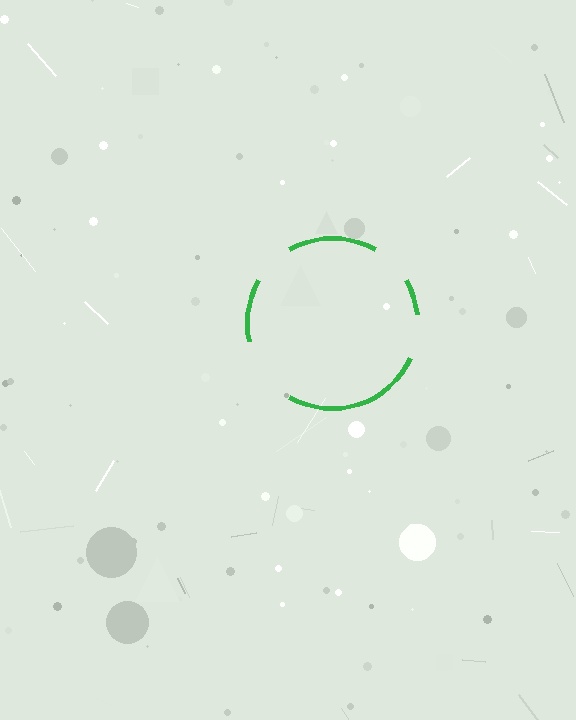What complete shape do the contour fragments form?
The contour fragments form a circle.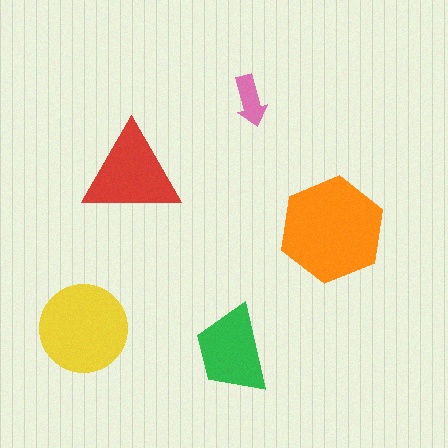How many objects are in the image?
There are 5 objects in the image.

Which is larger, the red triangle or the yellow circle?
The yellow circle.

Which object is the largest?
The orange hexagon.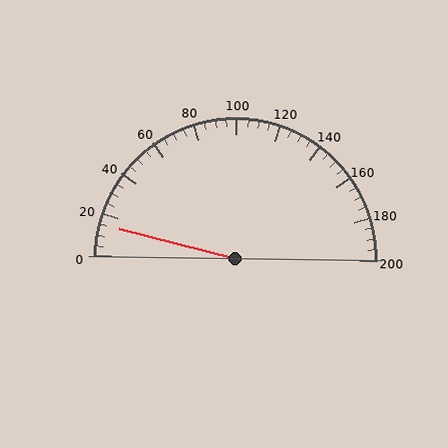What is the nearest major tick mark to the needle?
The nearest major tick mark is 20.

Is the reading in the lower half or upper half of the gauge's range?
The reading is in the lower half of the range (0 to 200).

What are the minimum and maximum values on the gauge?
The gauge ranges from 0 to 200.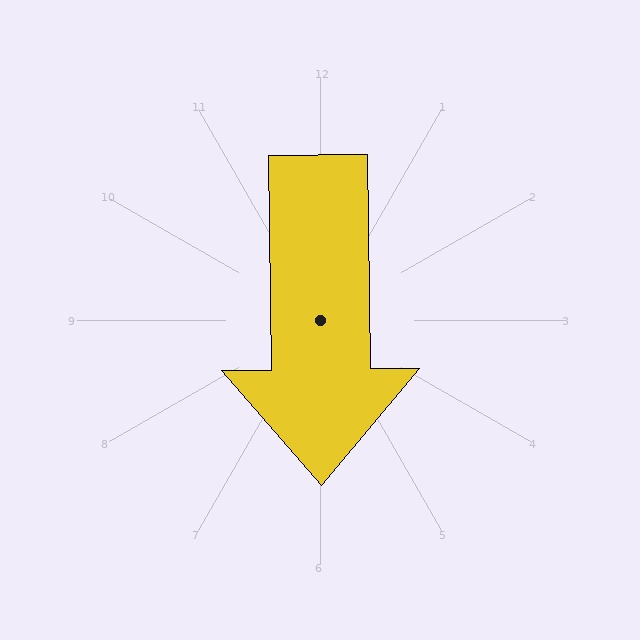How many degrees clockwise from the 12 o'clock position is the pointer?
Approximately 179 degrees.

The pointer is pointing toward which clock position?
Roughly 6 o'clock.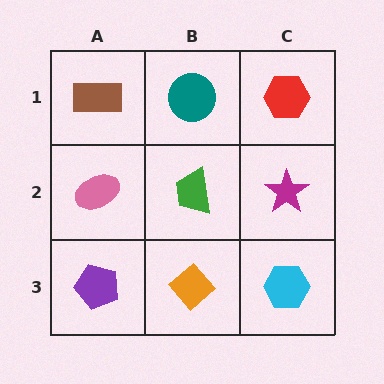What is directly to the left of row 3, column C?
An orange diamond.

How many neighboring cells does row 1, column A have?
2.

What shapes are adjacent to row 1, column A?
A pink ellipse (row 2, column A), a teal circle (row 1, column B).